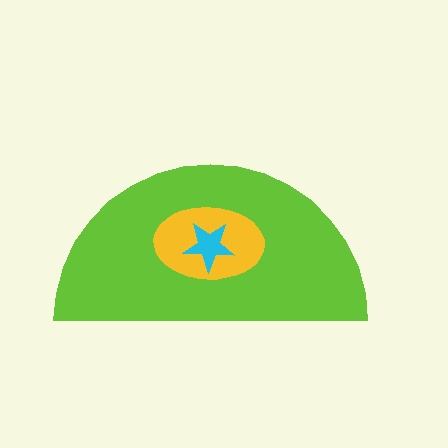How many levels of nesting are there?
3.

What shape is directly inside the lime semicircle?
The yellow ellipse.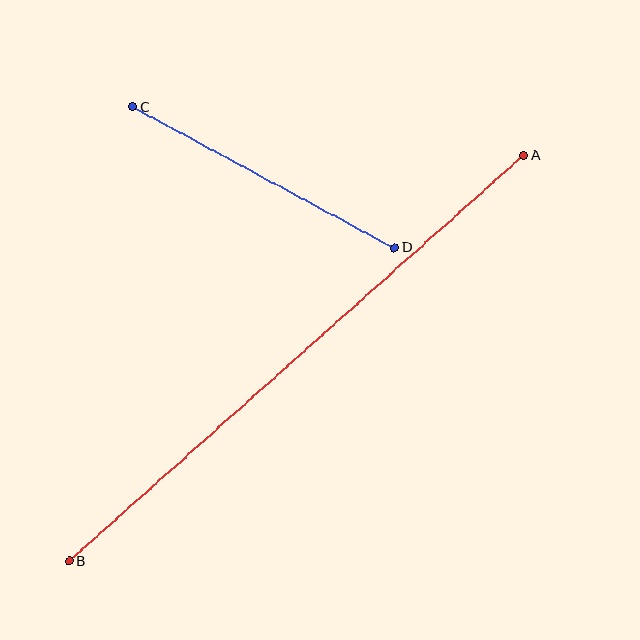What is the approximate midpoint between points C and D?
The midpoint is at approximately (263, 177) pixels.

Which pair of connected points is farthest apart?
Points A and B are farthest apart.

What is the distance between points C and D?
The distance is approximately 298 pixels.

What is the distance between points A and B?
The distance is approximately 609 pixels.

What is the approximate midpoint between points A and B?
The midpoint is at approximately (296, 358) pixels.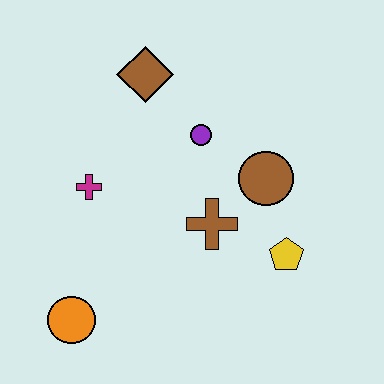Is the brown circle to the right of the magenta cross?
Yes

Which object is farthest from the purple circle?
The orange circle is farthest from the purple circle.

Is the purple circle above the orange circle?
Yes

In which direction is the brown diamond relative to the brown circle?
The brown diamond is to the left of the brown circle.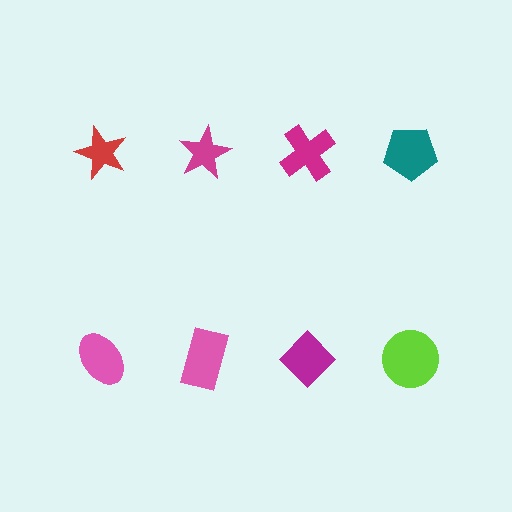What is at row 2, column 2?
A pink rectangle.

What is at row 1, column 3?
A magenta cross.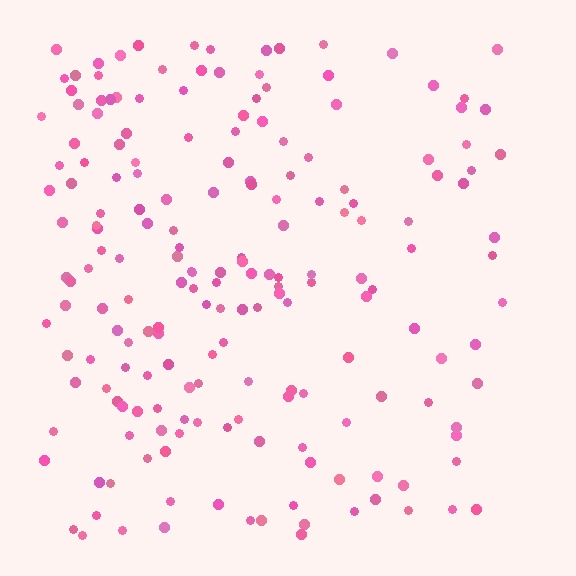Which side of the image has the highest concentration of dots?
The left.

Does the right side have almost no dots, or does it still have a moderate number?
Still a moderate number, just noticeably fewer than the left.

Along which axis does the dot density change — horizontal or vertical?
Horizontal.